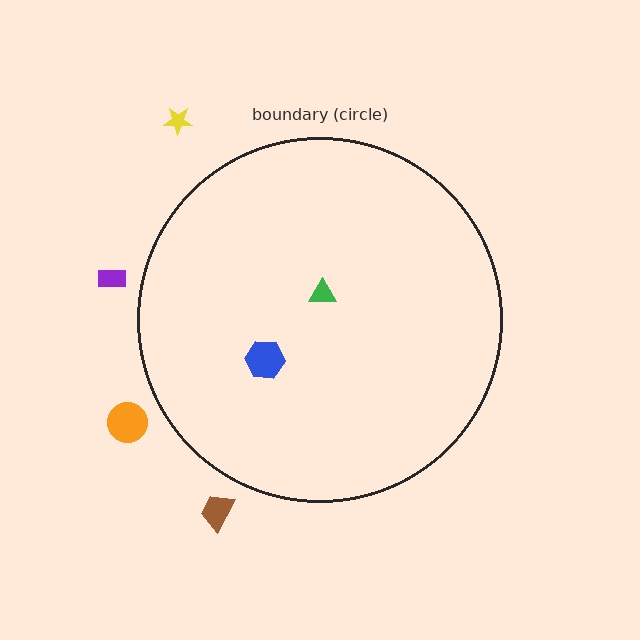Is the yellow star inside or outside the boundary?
Outside.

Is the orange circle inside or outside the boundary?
Outside.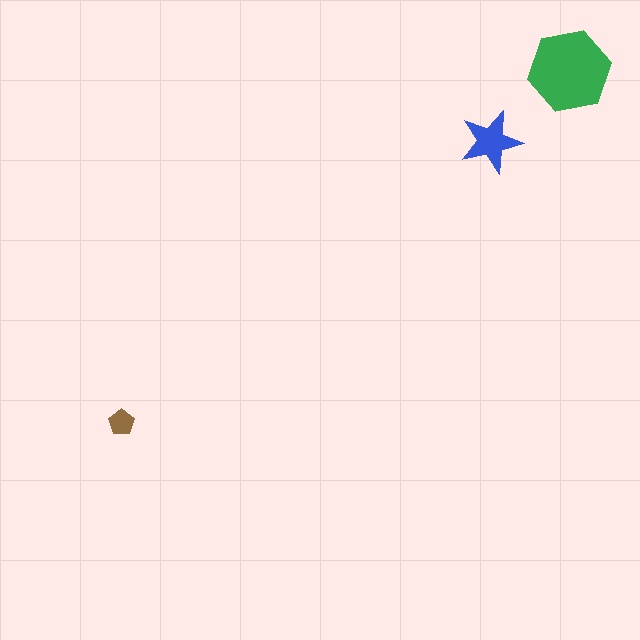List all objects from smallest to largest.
The brown pentagon, the blue star, the green hexagon.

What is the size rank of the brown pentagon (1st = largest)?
3rd.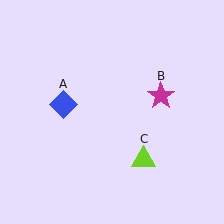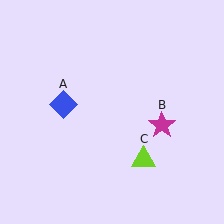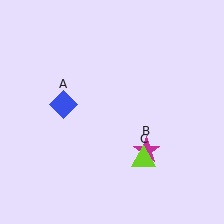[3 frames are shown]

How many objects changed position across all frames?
1 object changed position: magenta star (object B).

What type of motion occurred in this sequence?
The magenta star (object B) rotated clockwise around the center of the scene.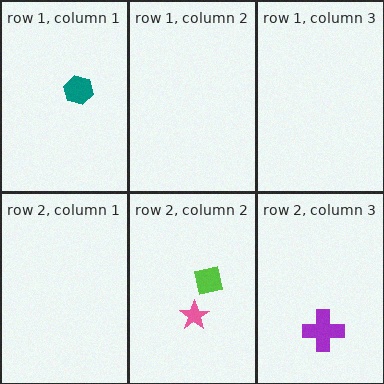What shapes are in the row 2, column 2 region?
The pink star, the lime square.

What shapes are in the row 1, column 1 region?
The teal hexagon.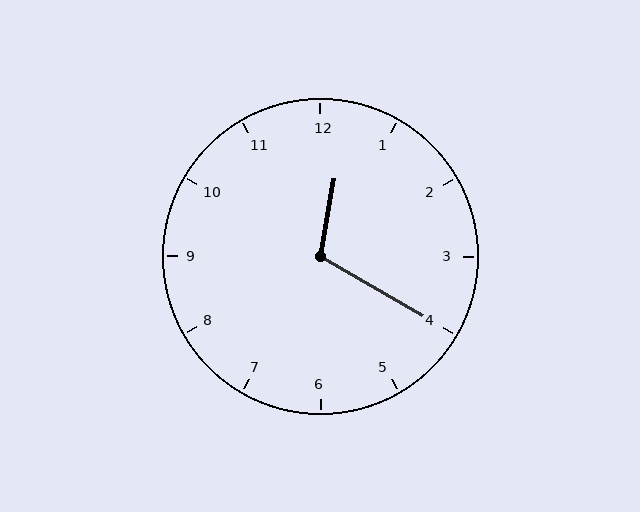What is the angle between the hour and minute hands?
Approximately 110 degrees.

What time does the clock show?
12:20.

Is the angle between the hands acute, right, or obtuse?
It is obtuse.